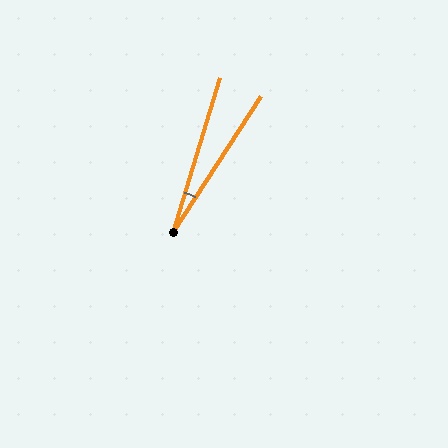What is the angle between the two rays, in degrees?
Approximately 16 degrees.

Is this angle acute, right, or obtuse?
It is acute.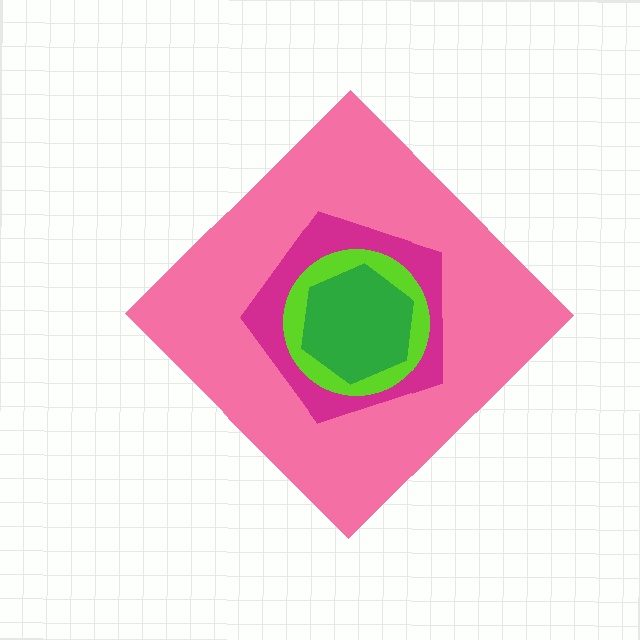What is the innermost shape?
The green hexagon.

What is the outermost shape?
The pink diamond.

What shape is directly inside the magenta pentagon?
The lime circle.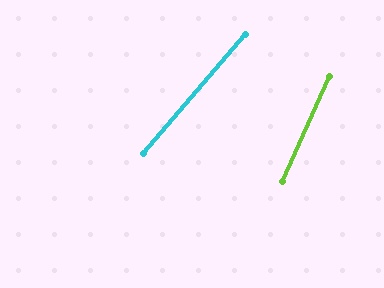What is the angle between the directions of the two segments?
Approximately 16 degrees.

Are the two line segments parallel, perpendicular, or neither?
Neither parallel nor perpendicular — they differ by about 16°.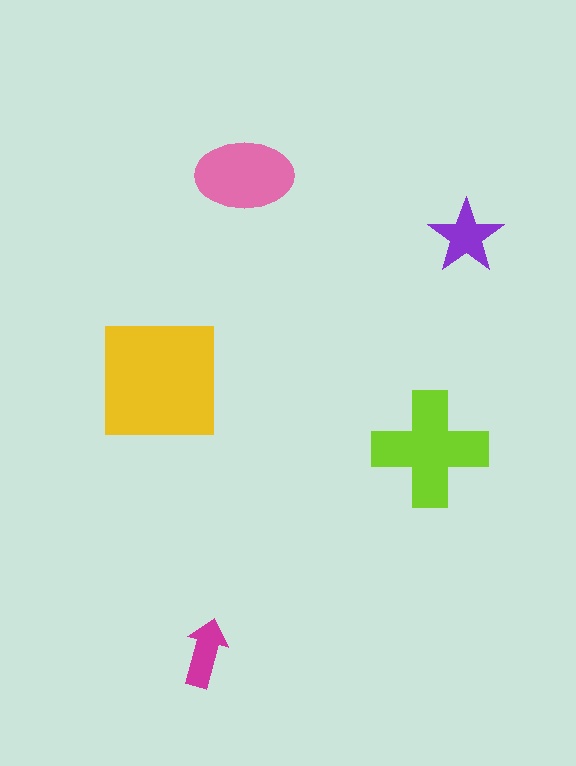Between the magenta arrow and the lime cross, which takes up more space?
The lime cross.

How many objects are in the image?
There are 5 objects in the image.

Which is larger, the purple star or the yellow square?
The yellow square.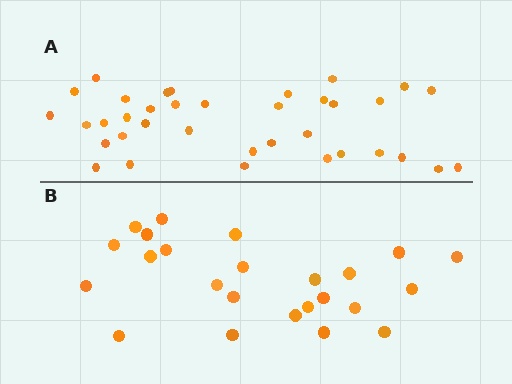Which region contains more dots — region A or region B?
Region A (the top region) has more dots.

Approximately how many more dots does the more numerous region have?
Region A has roughly 12 or so more dots than region B.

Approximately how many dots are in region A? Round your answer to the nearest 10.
About 40 dots. (The exact count is 36, which rounds to 40.)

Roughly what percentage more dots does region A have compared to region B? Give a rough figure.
About 50% more.